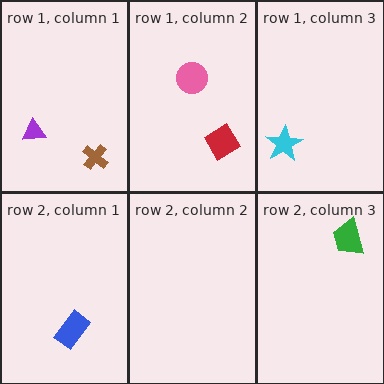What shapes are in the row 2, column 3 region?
The green trapezoid.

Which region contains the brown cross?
The row 1, column 1 region.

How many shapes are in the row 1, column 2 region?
2.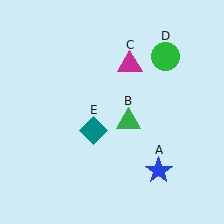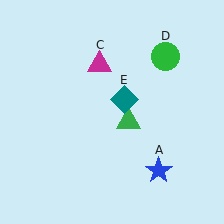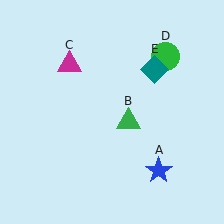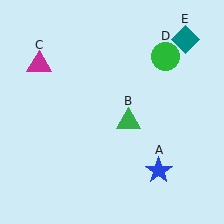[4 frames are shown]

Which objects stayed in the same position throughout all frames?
Blue star (object A) and green triangle (object B) and green circle (object D) remained stationary.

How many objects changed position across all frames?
2 objects changed position: magenta triangle (object C), teal diamond (object E).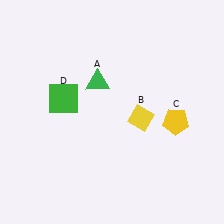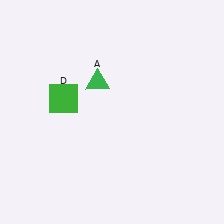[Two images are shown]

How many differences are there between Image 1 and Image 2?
There are 2 differences between the two images.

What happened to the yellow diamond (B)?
The yellow diamond (B) was removed in Image 2. It was in the bottom-right area of Image 1.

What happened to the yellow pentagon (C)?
The yellow pentagon (C) was removed in Image 2. It was in the bottom-right area of Image 1.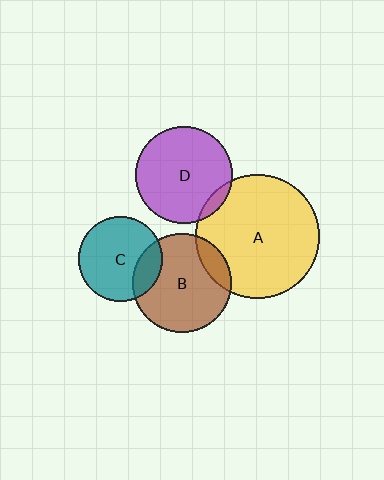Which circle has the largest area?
Circle A (yellow).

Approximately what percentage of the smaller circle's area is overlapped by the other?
Approximately 20%.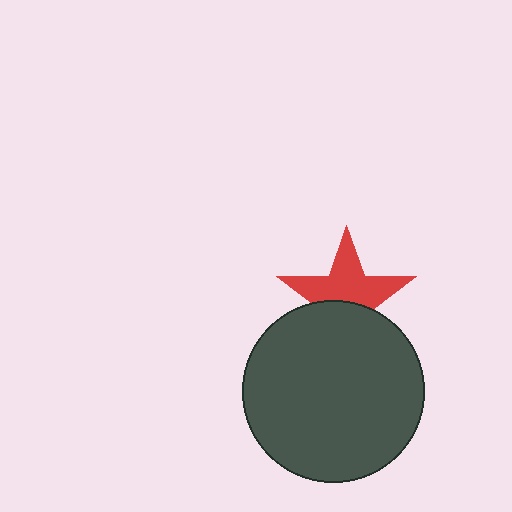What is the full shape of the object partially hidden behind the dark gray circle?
The partially hidden object is a red star.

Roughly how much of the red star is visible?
About half of it is visible (roughly 58%).